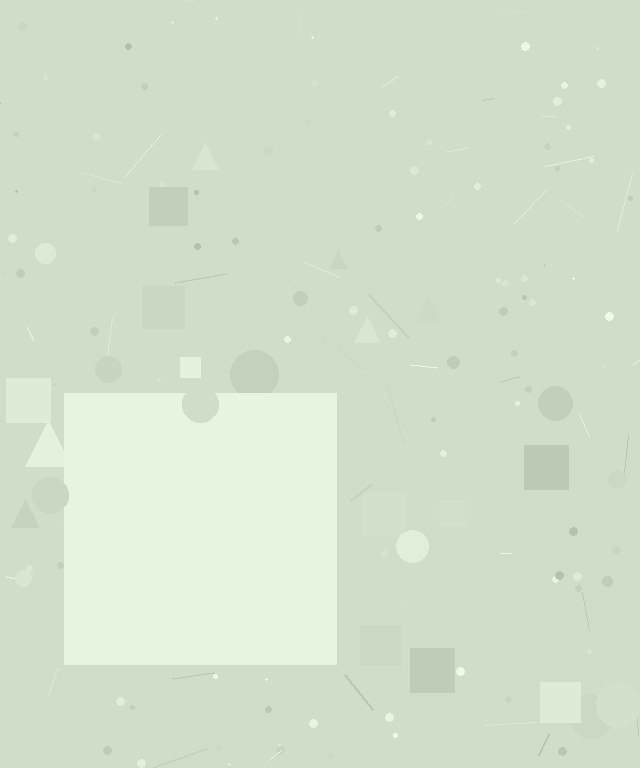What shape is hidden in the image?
A square is hidden in the image.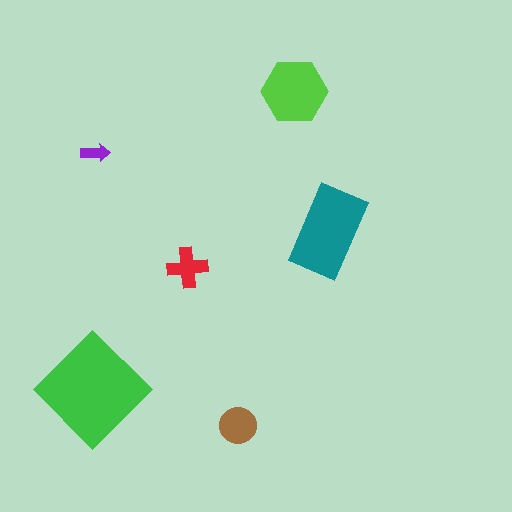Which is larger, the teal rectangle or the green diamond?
The green diamond.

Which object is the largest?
The green diamond.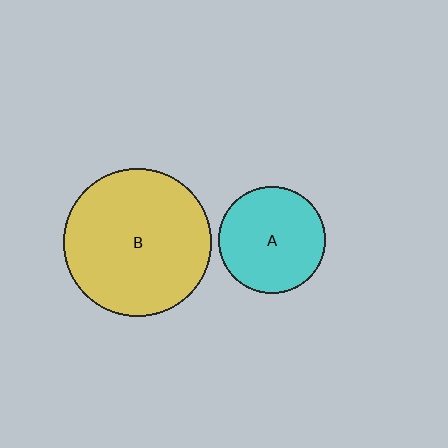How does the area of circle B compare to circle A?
Approximately 1.9 times.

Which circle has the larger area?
Circle B (yellow).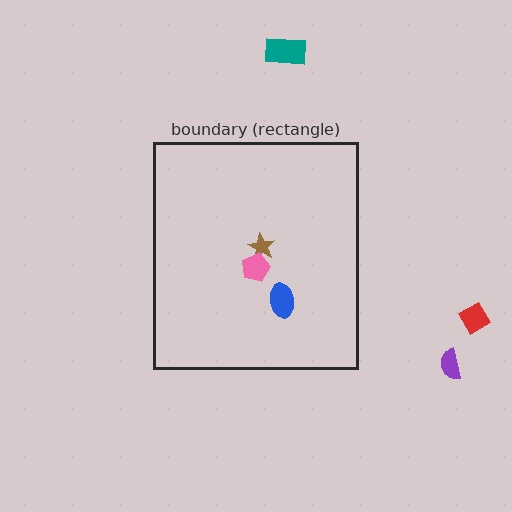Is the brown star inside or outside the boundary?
Inside.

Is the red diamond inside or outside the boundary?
Outside.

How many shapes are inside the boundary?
3 inside, 3 outside.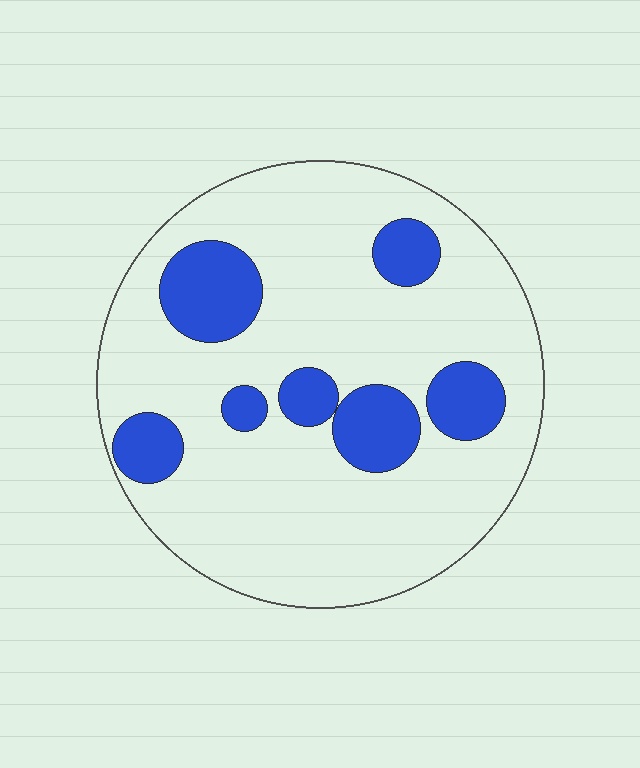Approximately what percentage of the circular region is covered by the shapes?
Approximately 20%.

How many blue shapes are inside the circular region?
7.